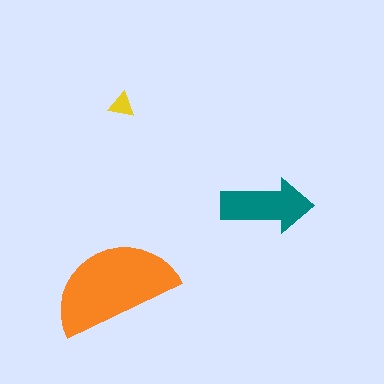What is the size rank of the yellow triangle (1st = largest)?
3rd.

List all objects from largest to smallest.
The orange semicircle, the teal arrow, the yellow triangle.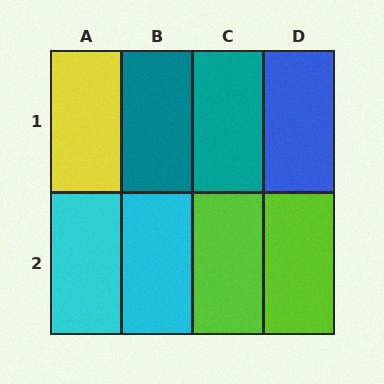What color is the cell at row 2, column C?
Lime.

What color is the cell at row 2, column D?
Lime.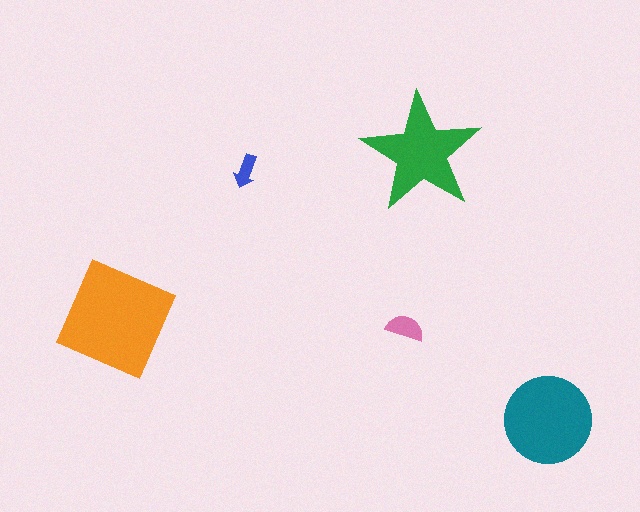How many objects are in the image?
There are 5 objects in the image.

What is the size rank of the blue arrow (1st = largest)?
5th.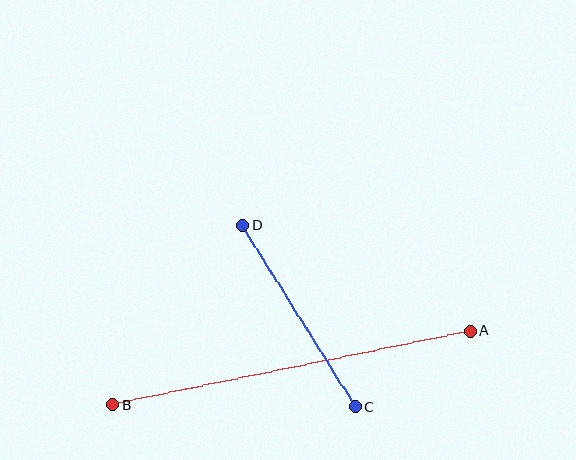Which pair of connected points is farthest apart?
Points A and B are farthest apart.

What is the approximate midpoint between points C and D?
The midpoint is at approximately (299, 316) pixels.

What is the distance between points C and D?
The distance is approximately 214 pixels.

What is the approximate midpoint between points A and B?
The midpoint is at approximately (291, 368) pixels.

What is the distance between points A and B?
The distance is approximately 365 pixels.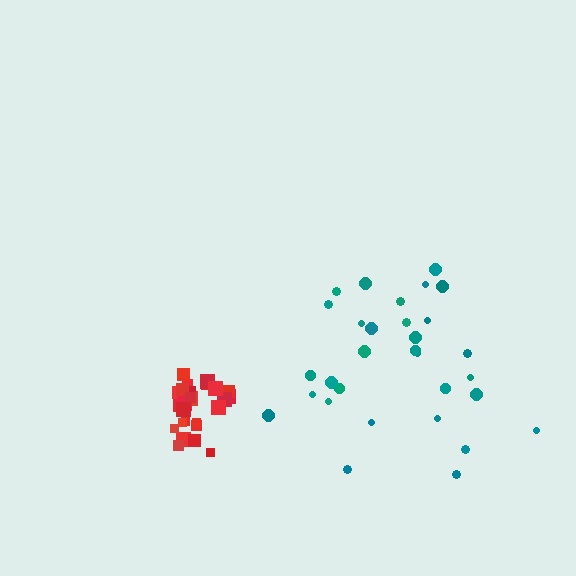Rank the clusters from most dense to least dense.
red, teal.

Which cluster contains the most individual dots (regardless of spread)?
Teal (31).